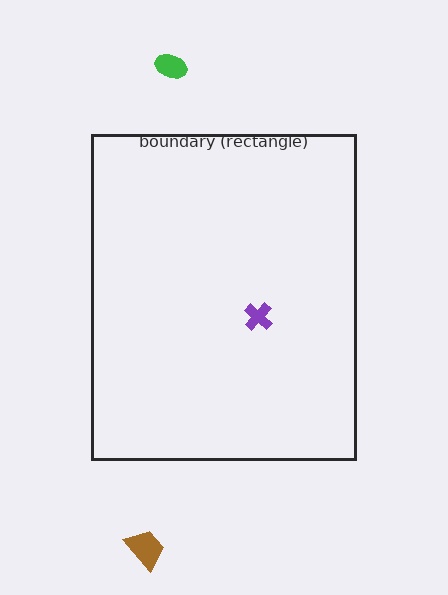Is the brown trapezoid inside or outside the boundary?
Outside.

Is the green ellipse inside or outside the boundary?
Outside.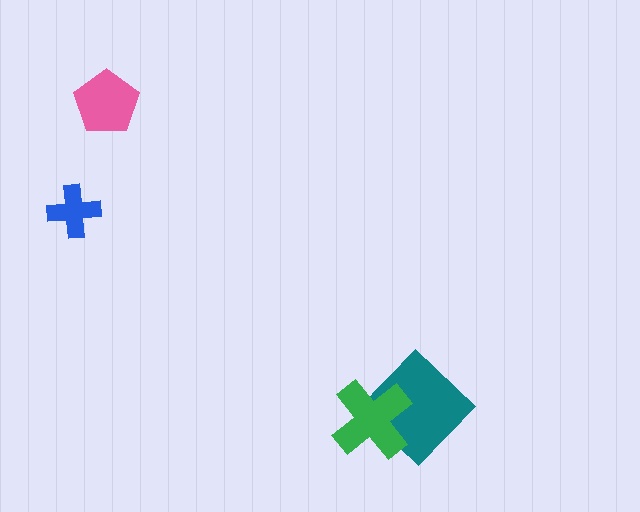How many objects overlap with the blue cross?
0 objects overlap with the blue cross.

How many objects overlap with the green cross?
1 object overlaps with the green cross.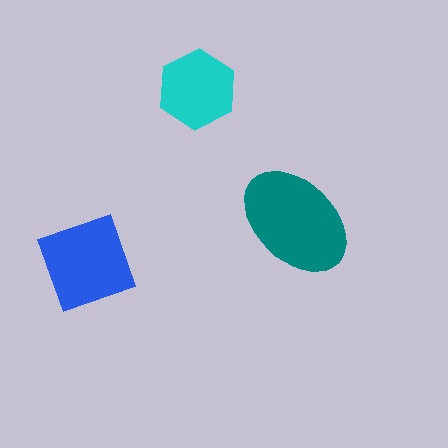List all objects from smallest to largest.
The cyan hexagon, the blue diamond, the teal ellipse.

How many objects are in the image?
There are 3 objects in the image.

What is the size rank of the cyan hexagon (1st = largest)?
3rd.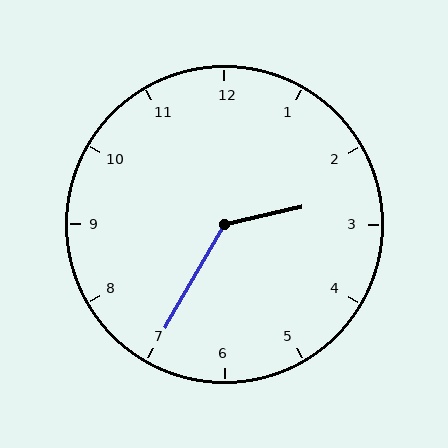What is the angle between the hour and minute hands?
Approximately 132 degrees.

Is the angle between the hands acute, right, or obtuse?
It is obtuse.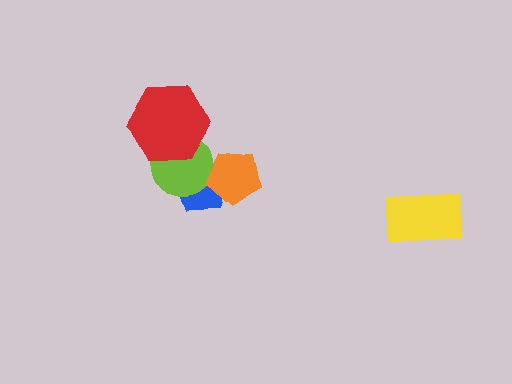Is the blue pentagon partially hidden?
Yes, it is partially covered by another shape.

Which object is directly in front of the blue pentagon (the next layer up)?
The lime circle is directly in front of the blue pentagon.